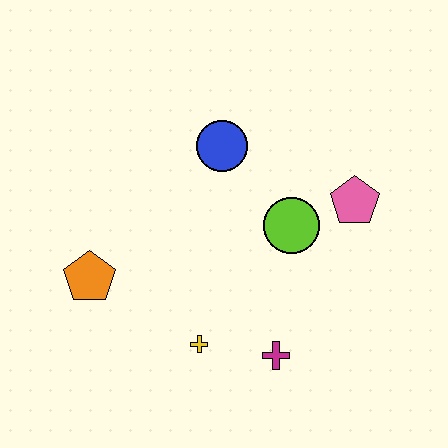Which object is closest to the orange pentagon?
The yellow cross is closest to the orange pentagon.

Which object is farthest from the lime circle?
The orange pentagon is farthest from the lime circle.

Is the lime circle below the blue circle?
Yes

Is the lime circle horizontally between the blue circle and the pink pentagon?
Yes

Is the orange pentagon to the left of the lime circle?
Yes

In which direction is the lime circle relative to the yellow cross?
The lime circle is above the yellow cross.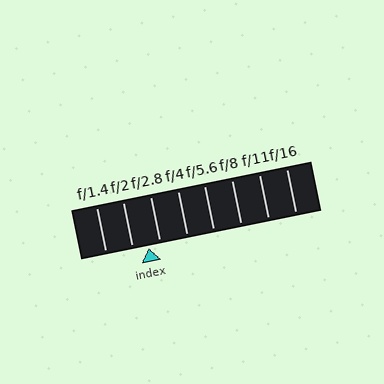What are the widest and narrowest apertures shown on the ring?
The widest aperture shown is f/1.4 and the narrowest is f/16.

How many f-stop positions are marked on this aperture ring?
There are 8 f-stop positions marked.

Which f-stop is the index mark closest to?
The index mark is closest to f/2.8.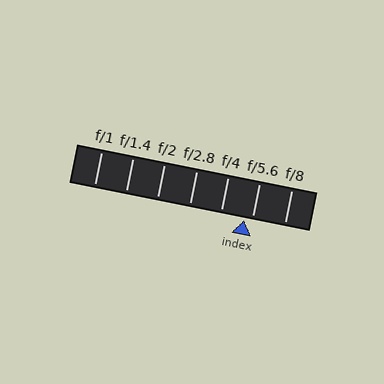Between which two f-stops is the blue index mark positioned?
The index mark is between f/4 and f/5.6.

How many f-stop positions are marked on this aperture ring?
There are 7 f-stop positions marked.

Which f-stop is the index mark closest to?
The index mark is closest to f/5.6.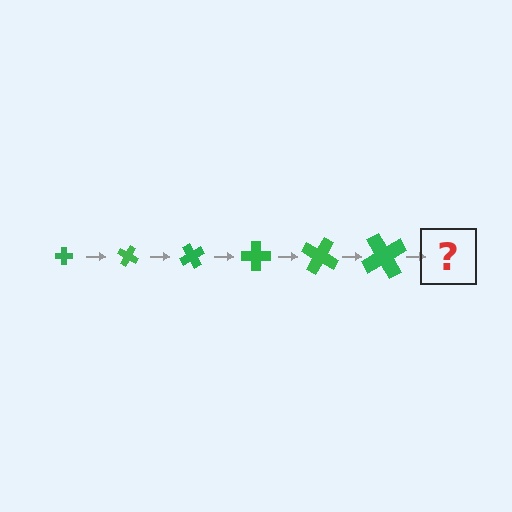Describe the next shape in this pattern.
It should be a cross, larger than the previous one and rotated 180 degrees from the start.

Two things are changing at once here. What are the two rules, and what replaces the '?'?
The two rules are that the cross grows larger each step and it rotates 30 degrees each step. The '?' should be a cross, larger than the previous one and rotated 180 degrees from the start.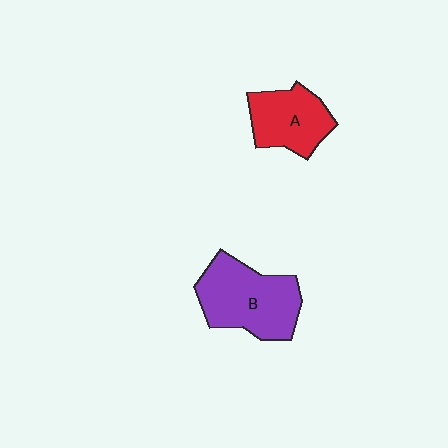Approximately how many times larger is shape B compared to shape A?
Approximately 1.4 times.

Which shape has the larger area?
Shape B (purple).